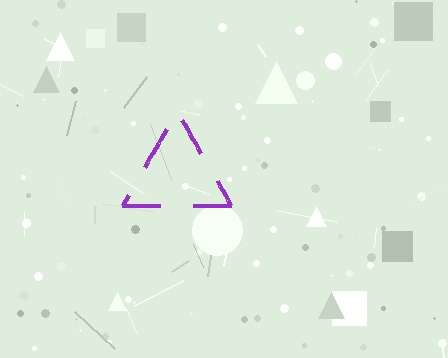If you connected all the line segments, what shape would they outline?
They would outline a triangle.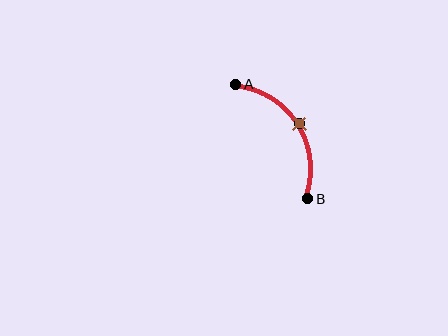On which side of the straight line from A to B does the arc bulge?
The arc bulges to the right of the straight line connecting A and B.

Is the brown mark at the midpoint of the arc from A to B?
Yes. The brown mark lies on the arc at equal arc-length from both A and B — it is the arc midpoint.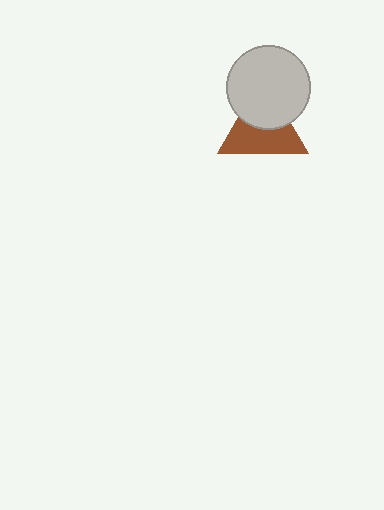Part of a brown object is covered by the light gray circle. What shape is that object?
It is a triangle.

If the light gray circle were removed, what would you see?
You would see the complete brown triangle.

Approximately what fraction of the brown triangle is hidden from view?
Roughly 43% of the brown triangle is hidden behind the light gray circle.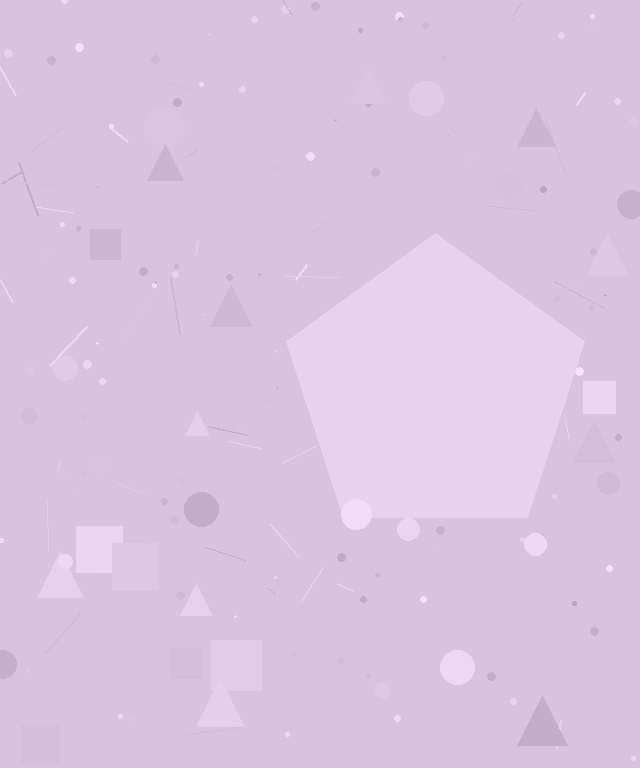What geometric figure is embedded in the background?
A pentagon is embedded in the background.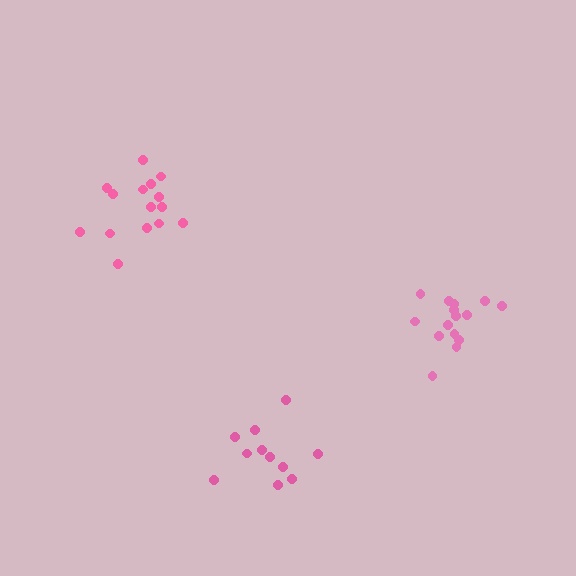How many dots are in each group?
Group 1: 11 dots, Group 2: 15 dots, Group 3: 15 dots (41 total).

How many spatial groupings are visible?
There are 3 spatial groupings.